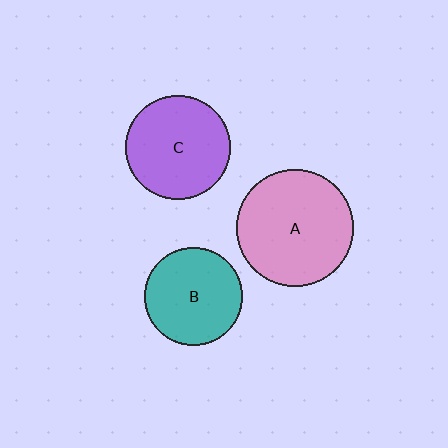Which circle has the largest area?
Circle A (pink).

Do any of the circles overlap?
No, none of the circles overlap.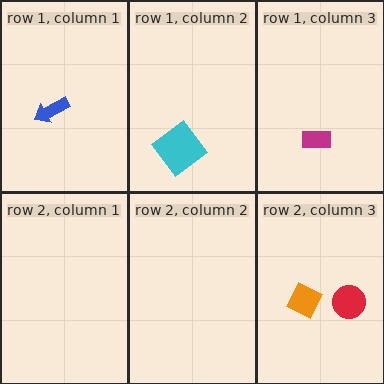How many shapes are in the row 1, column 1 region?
1.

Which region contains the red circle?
The row 2, column 3 region.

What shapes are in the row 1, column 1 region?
The blue arrow.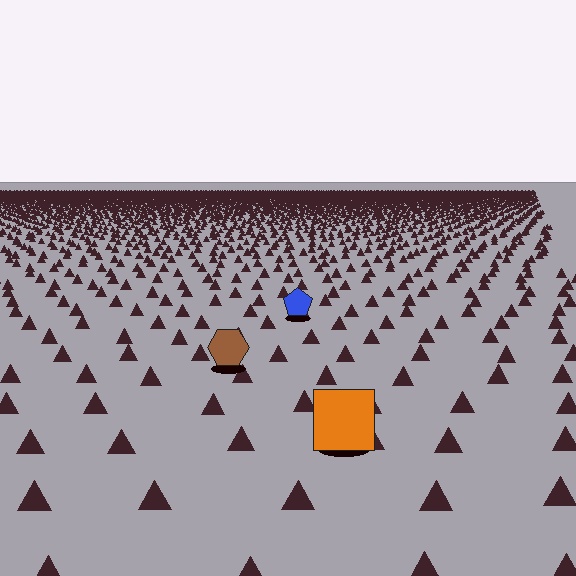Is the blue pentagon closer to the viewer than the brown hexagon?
No. The brown hexagon is closer — you can tell from the texture gradient: the ground texture is coarser near it.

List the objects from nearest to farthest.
From nearest to farthest: the orange square, the brown hexagon, the blue pentagon.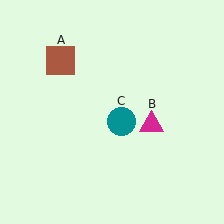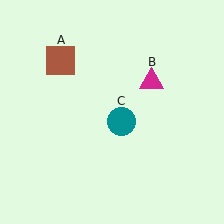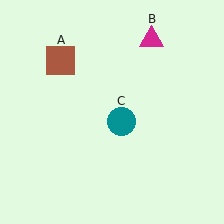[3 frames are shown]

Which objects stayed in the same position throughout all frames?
Brown square (object A) and teal circle (object C) remained stationary.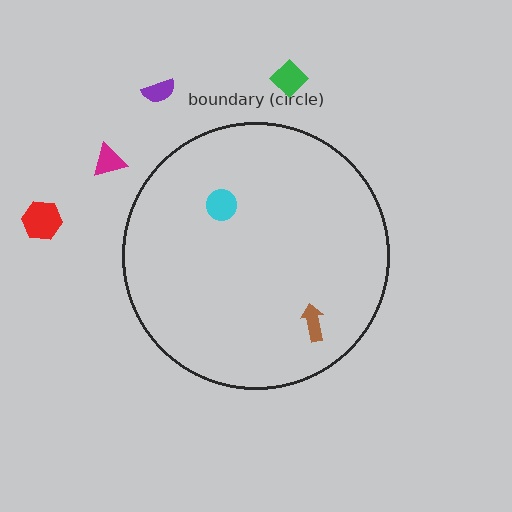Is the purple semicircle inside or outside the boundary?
Outside.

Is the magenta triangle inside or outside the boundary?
Outside.